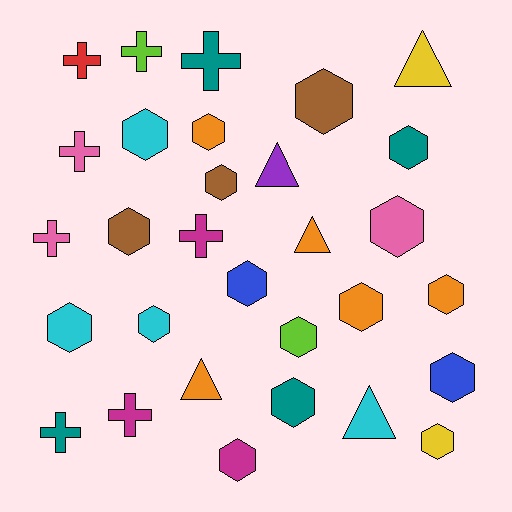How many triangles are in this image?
There are 5 triangles.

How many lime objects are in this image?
There are 2 lime objects.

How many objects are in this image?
There are 30 objects.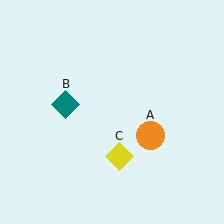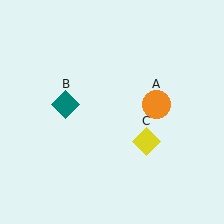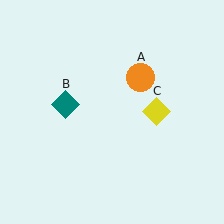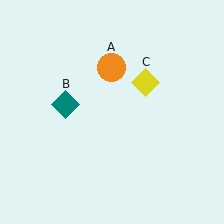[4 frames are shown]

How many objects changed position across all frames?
2 objects changed position: orange circle (object A), yellow diamond (object C).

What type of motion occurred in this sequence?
The orange circle (object A), yellow diamond (object C) rotated counterclockwise around the center of the scene.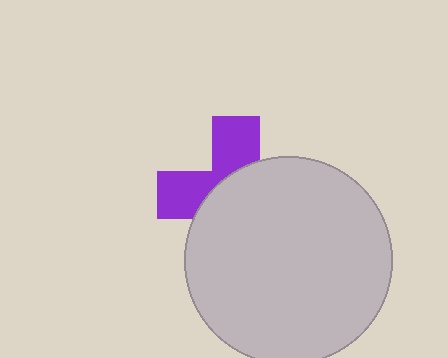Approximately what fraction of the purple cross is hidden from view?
Roughly 61% of the purple cross is hidden behind the light gray circle.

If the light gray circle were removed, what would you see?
You would see the complete purple cross.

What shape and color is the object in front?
The object in front is a light gray circle.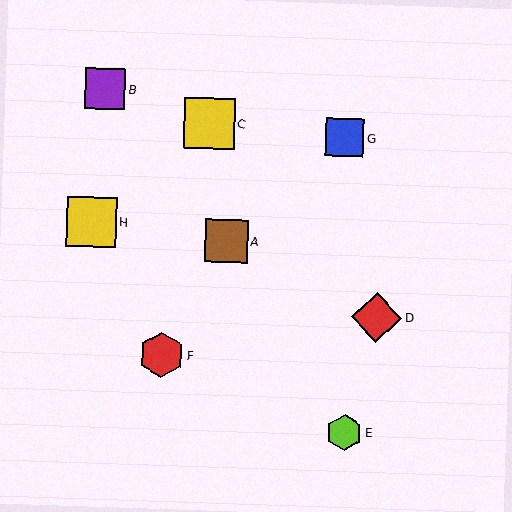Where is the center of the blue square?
The center of the blue square is at (345, 138).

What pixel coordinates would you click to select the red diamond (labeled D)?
Click at (377, 317) to select the red diamond D.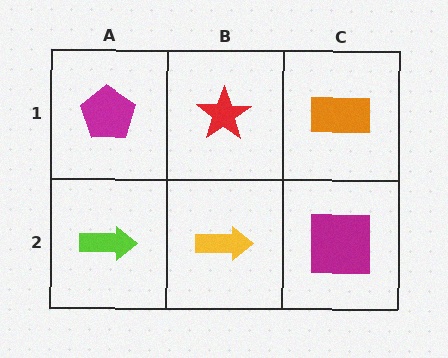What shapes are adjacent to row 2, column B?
A red star (row 1, column B), a lime arrow (row 2, column A), a magenta square (row 2, column C).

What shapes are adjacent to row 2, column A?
A magenta pentagon (row 1, column A), a yellow arrow (row 2, column B).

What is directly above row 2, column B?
A red star.